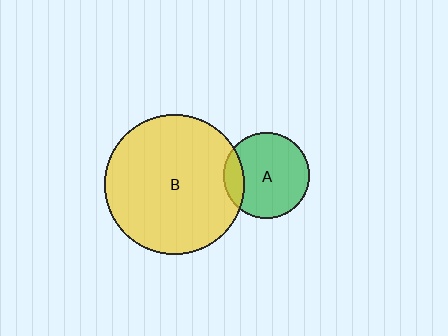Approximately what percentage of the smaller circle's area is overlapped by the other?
Approximately 15%.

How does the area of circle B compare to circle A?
Approximately 2.6 times.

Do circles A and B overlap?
Yes.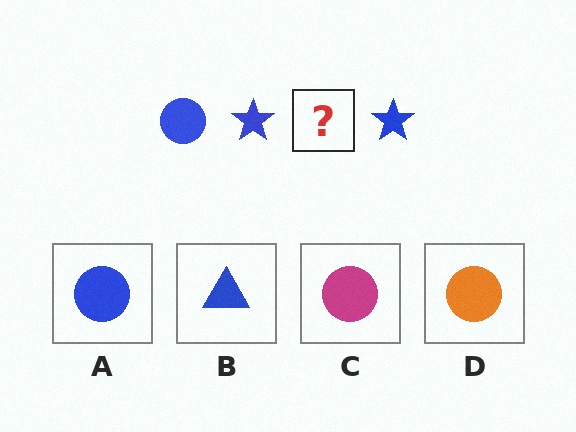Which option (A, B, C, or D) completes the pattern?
A.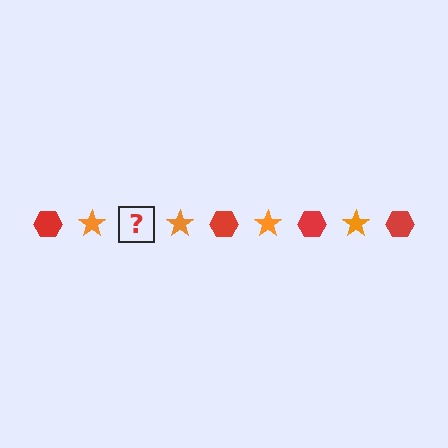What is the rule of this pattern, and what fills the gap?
The rule is that the pattern alternates between red hexagon and orange star. The gap should be filled with a red hexagon.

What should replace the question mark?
The question mark should be replaced with a red hexagon.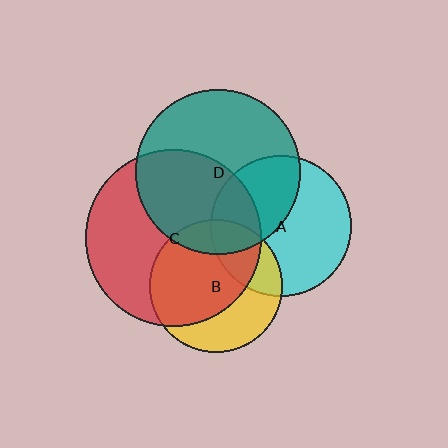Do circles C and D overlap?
Yes.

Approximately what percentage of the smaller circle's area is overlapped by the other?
Approximately 45%.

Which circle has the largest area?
Circle C (red).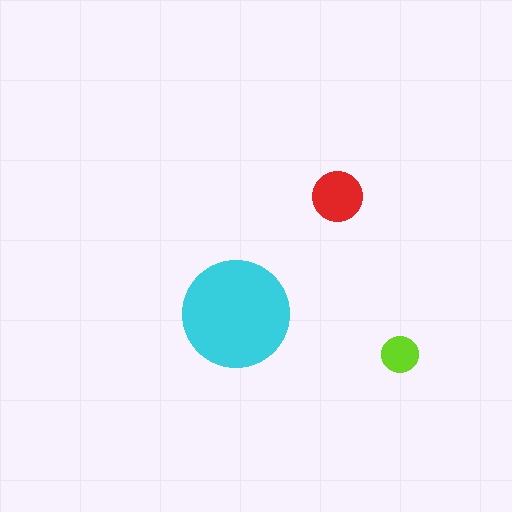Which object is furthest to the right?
The lime circle is rightmost.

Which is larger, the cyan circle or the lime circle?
The cyan one.